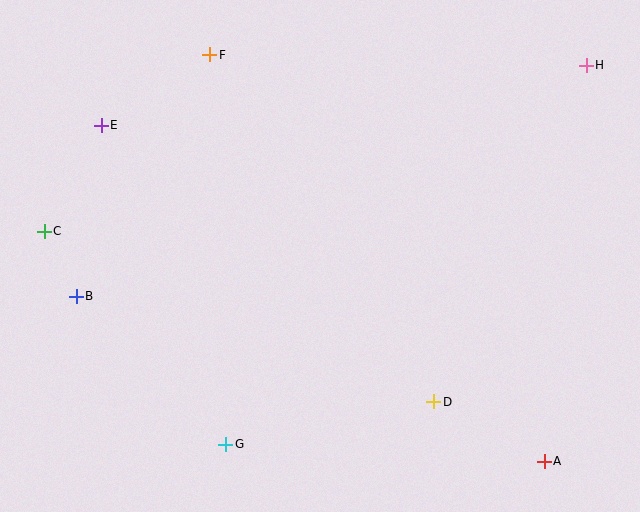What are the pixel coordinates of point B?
Point B is at (76, 296).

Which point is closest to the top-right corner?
Point H is closest to the top-right corner.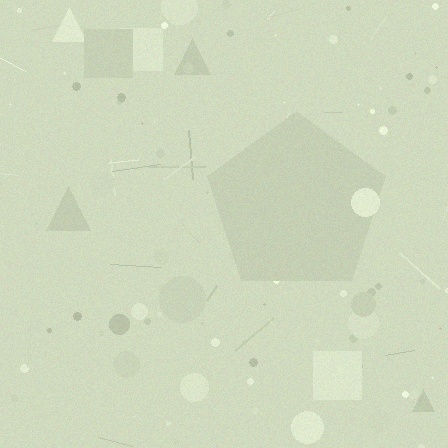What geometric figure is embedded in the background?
A pentagon is embedded in the background.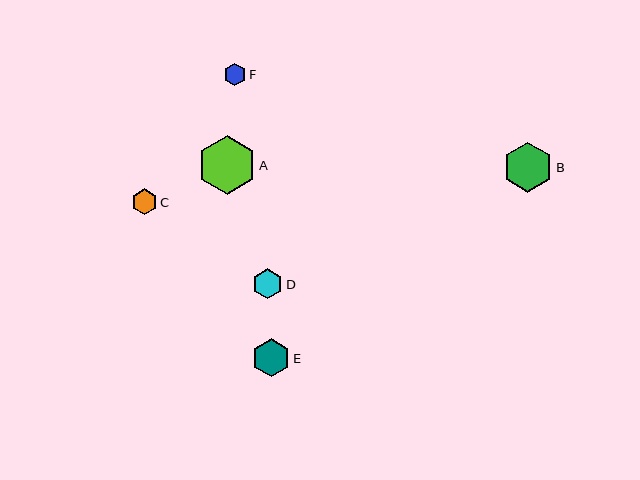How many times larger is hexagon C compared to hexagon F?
Hexagon C is approximately 1.1 times the size of hexagon F.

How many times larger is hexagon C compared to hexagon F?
Hexagon C is approximately 1.1 times the size of hexagon F.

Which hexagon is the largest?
Hexagon A is the largest with a size of approximately 59 pixels.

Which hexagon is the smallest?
Hexagon F is the smallest with a size of approximately 23 pixels.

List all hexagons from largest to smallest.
From largest to smallest: A, B, E, D, C, F.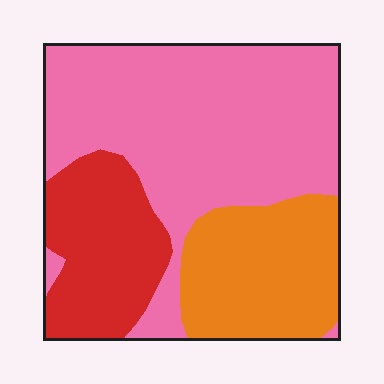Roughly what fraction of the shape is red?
Red covers roughly 20% of the shape.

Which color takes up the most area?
Pink, at roughly 55%.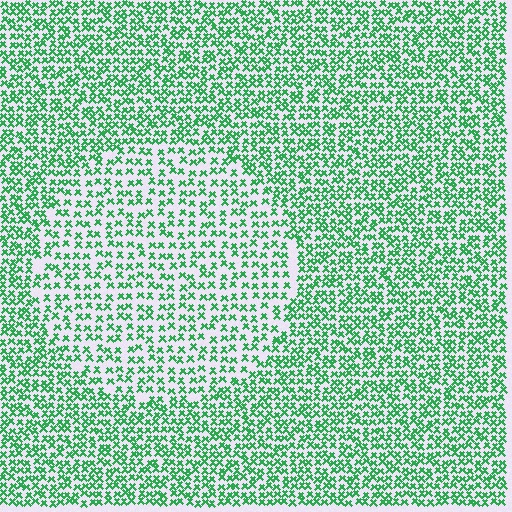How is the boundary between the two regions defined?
The boundary is defined by a change in element density (approximately 1.7x ratio). All elements are the same color, size, and shape.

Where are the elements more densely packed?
The elements are more densely packed outside the circle boundary.